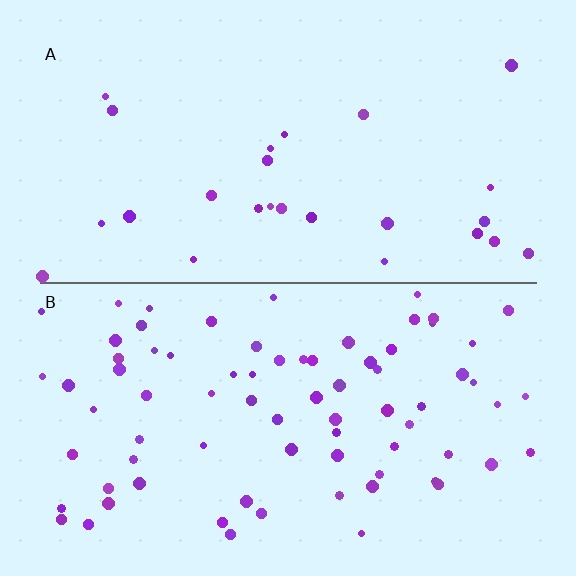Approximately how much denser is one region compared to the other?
Approximately 3.0× — region B over region A.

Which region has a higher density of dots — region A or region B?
B (the bottom).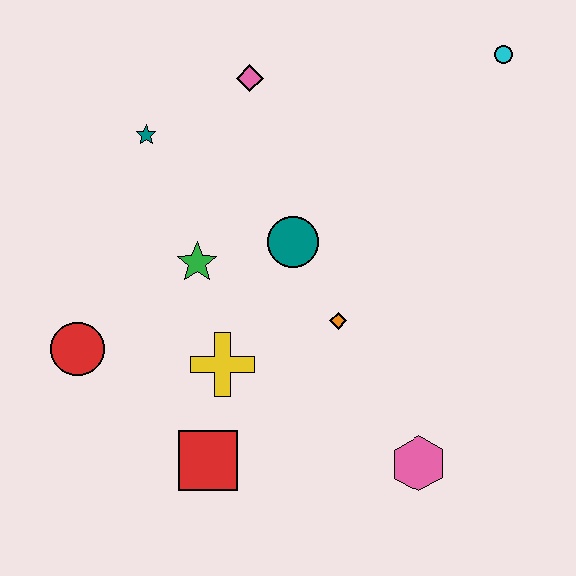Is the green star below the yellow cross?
No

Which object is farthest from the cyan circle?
The red circle is farthest from the cyan circle.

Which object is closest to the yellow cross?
The red square is closest to the yellow cross.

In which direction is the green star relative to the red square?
The green star is above the red square.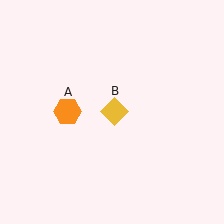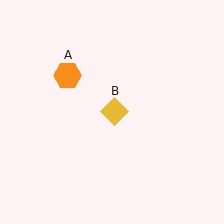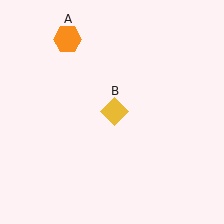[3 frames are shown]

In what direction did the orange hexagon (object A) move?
The orange hexagon (object A) moved up.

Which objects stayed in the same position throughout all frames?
Yellow diamond (object B) remained stationary.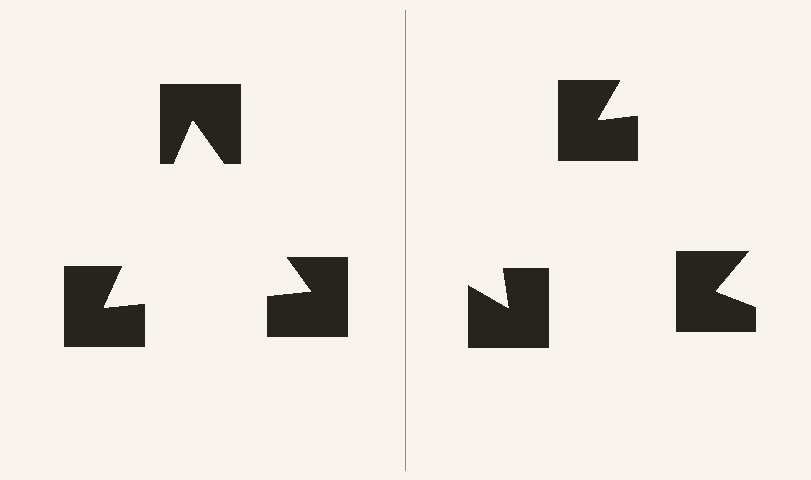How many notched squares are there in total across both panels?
6 — 3 on each side.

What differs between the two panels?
The notched squares are positioned identically on both sides; only the wedge orientations differ. On the left they align to a triangle; on the right they are misaligned.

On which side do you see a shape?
An illusory triangle appears on the left side. On the right side the wedge cuts are rotated, so no coherent shape forms.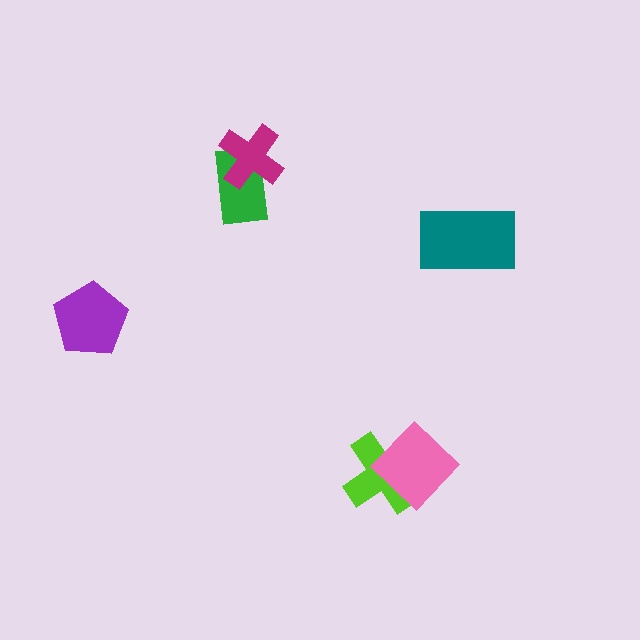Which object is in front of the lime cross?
The pink diamond is in front of the lime cross.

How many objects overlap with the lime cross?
1 object overlaps with the lime cross.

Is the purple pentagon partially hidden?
No, no other shape covers it.